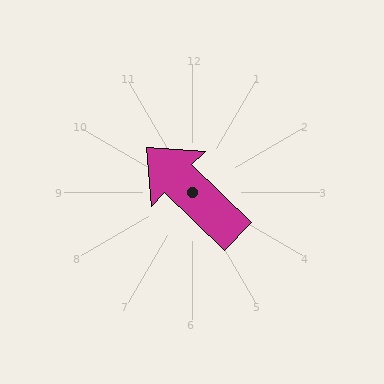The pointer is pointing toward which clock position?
Roughly 10 o'clock.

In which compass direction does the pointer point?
Northwest.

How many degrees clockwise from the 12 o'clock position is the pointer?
Approximately 314 degrees.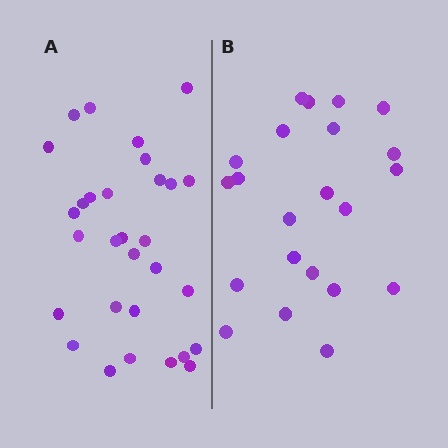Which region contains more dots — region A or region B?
Region A (the left region) has more dots.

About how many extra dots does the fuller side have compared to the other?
Region A has roughly 8 or so more dots than region B.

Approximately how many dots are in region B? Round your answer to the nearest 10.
About 20 dots. (The exact count is 22, which rounds to 20.)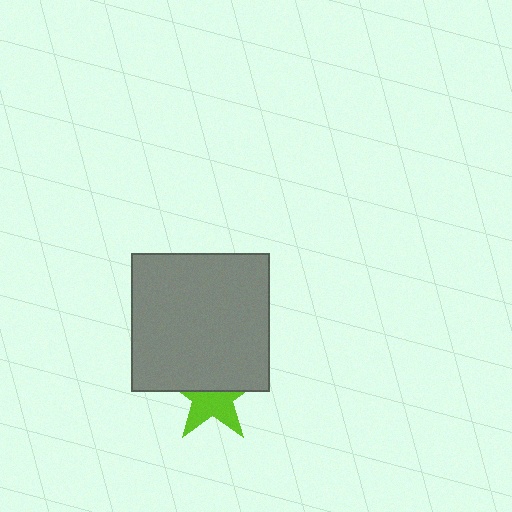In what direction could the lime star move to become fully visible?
The lime star could move down. That would shift it out from behind the gray square entirely.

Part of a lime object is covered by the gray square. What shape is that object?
It is a star.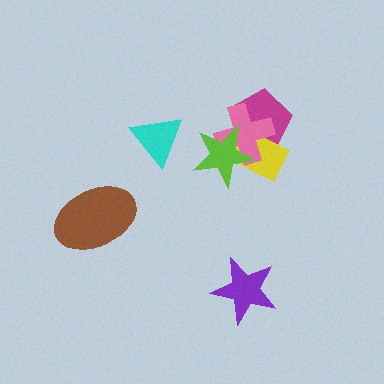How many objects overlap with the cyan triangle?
0 objects overlap with the cyan triangle.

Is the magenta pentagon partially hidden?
Yes, it is partially covered by another shape.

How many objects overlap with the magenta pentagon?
3 objects overlap with the magenta pentagon.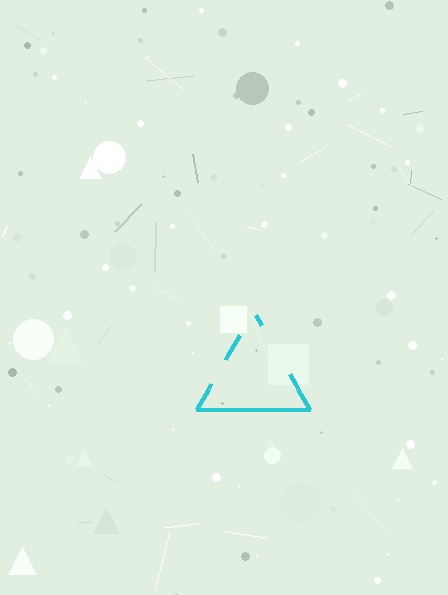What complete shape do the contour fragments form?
The contour fragments form a triangle.